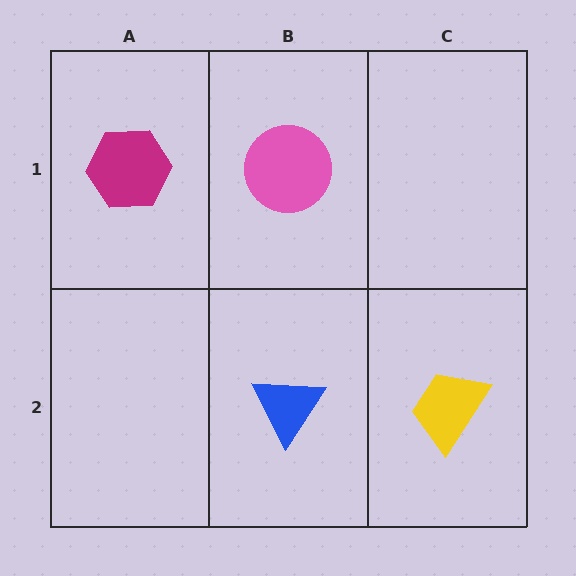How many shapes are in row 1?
2 shapes.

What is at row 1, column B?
A pink circle.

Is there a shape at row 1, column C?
No, that cell is empty.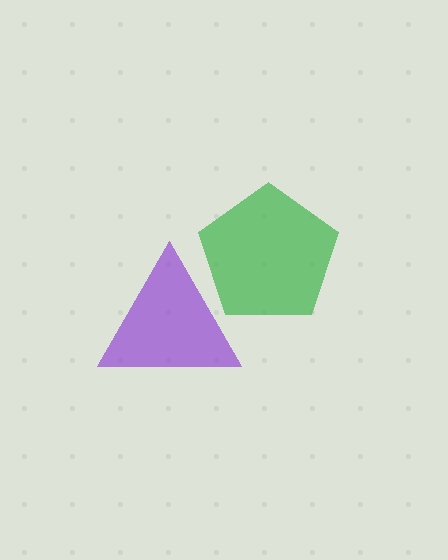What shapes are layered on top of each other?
The layered shapes are: a green pentagon, a purple triangle.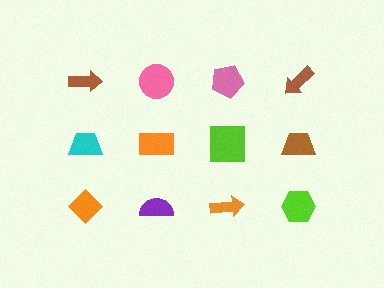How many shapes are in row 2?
4 shapes.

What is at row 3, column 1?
An orange diamond.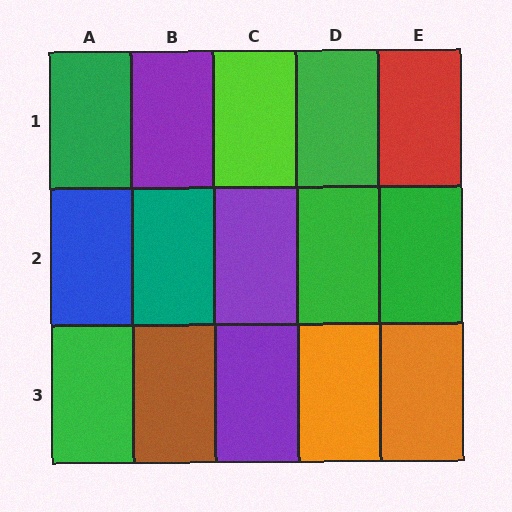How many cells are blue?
1 cell is blue.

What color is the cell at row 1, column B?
Purple.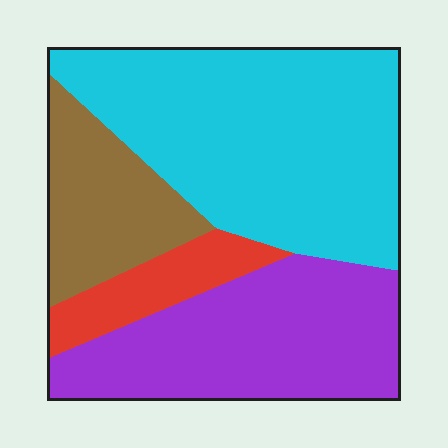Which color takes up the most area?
Cyan, at roughly 45%.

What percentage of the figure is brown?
Brown takes up about one sixth (1/6) of the figure.